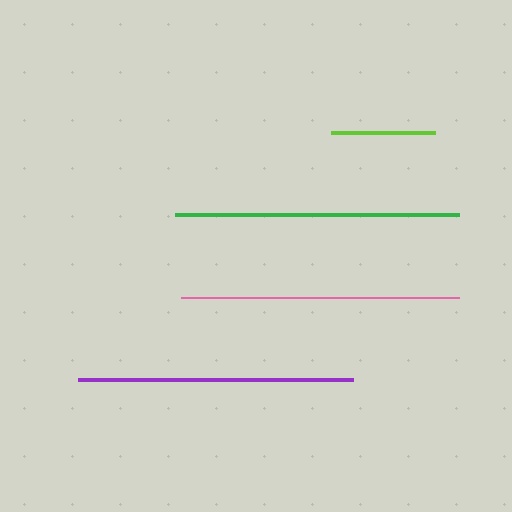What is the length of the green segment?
The green segment is approximately 283 pixels long.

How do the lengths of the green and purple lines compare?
The green and purple lines are approximately the same length.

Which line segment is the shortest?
The lime line is the shortest at approximately 104 pixels.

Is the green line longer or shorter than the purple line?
The green line is longer than the purple line.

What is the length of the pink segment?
The pink segment is approximately 279 pixels long.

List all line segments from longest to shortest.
From longest to shortest: green, pink, purple, lime.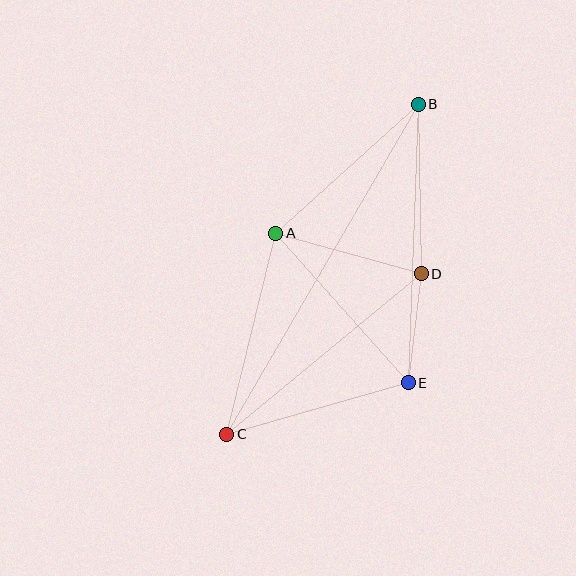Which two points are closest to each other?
Points D and E are closest to each other.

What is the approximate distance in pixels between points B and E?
The distance between B and E is approximately 279 pixels.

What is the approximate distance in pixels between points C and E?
The distance between C and E is approximately 188 pixels.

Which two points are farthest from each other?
Points B and C are farthest from each other.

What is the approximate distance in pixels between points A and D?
The distance between A and D is approximately 151 pixels.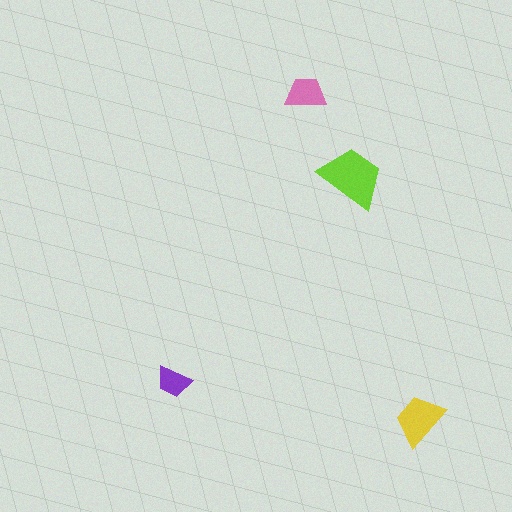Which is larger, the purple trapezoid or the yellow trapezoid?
The yellow one.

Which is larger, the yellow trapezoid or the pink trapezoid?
The yellow one.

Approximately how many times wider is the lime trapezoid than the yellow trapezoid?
About 1.5 times wider.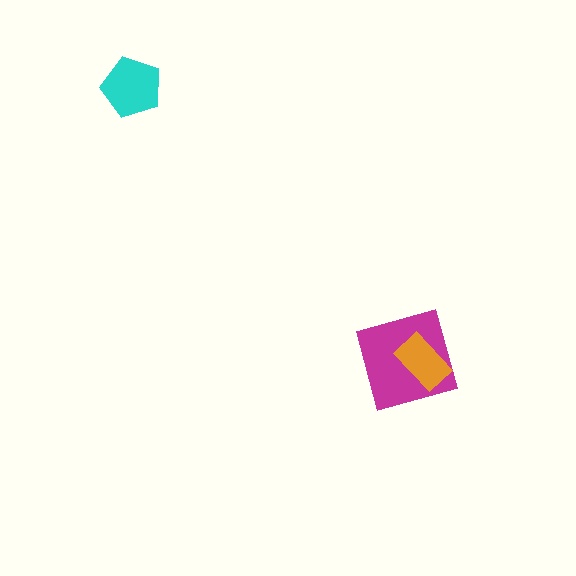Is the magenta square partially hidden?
Yes, it is partially covered by another shape.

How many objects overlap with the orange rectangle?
1 object overlaps with the orange rectangle.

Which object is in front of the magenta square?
The orange rectangle is in front of the magenta square.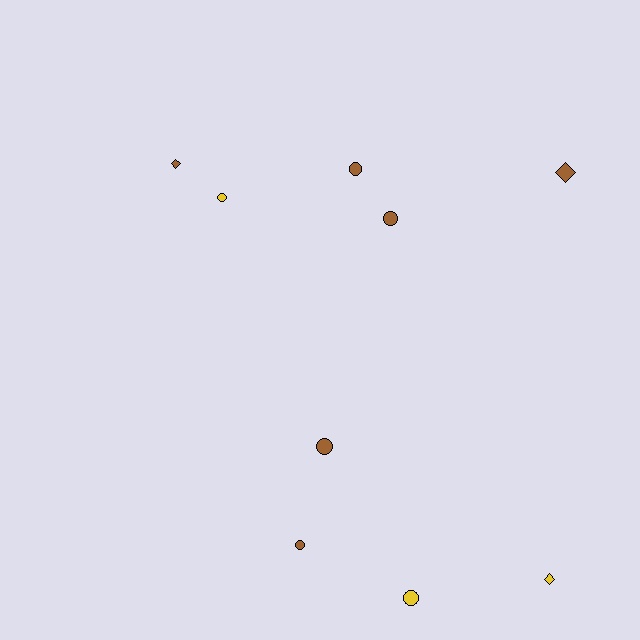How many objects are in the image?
There are 9 objects.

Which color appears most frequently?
Brown, with 6 objects.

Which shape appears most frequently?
Circle, with 6 objects.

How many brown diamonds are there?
There are 2 brown diamonds.